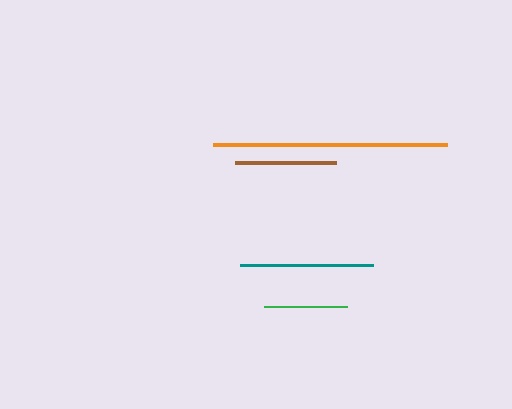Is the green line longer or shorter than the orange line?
The orange line is longer than the green line.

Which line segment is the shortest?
The green line is the shortest at approximately 83 pixels.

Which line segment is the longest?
The orange line is the longest at approximately 234 pixels.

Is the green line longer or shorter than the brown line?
The brown line is longer than the green line.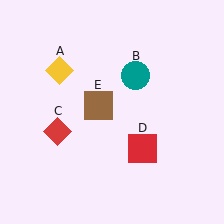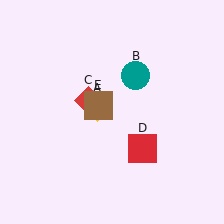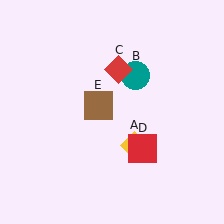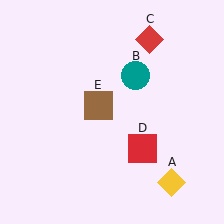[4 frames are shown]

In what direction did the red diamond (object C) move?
The red diamond (object C) moved up and to the right.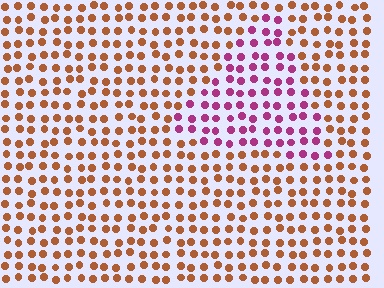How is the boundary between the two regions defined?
The boundary is defined purely by a slight shift in hue (about 61 degrees). Spacing, size, and orientation are identical on both sides.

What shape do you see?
I see a triangle.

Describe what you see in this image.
The image is filled with small brown elements in a uniform arrangement. A triangle-shaped region is visible where the elements are tinted to a slightly different hue, forming a subtle color boundary.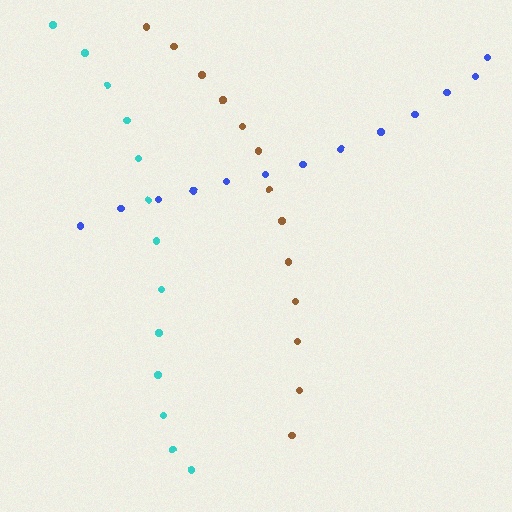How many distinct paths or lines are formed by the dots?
There are 3 distinct paths.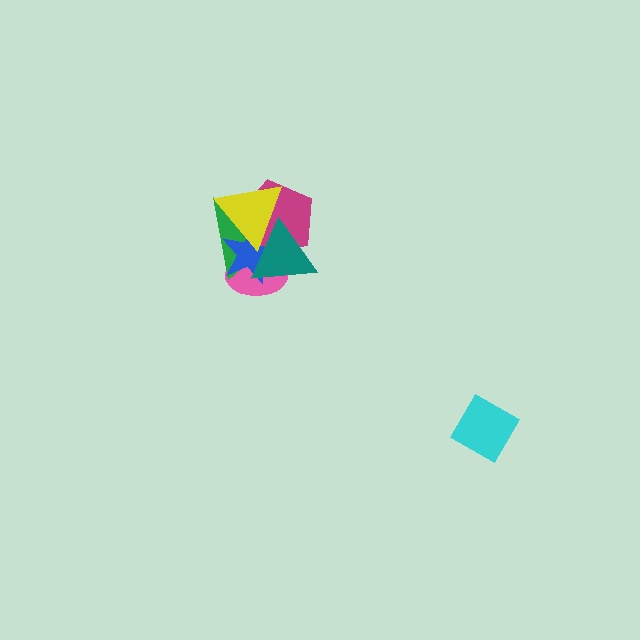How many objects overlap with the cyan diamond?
0 objects overlap with the cyan diamond.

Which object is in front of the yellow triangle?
The teal triangle is in front of the yellow triangle.